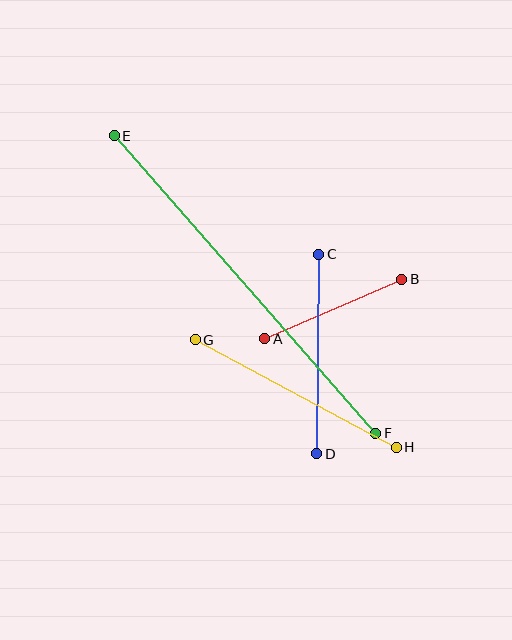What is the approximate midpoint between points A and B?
The midpoint is at approximately (333, 309) pixels.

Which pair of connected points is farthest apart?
Points E and F are farthest apart.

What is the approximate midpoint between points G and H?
The midpoint is at approximately (296, 393) pixels.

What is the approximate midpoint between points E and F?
The midpoint is at approximately (245, 284) pixels.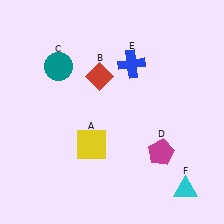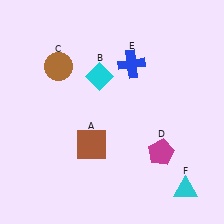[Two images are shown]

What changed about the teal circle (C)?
In Image 1, C is teal. In Image 2, it changed to brown.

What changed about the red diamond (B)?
In Image 1, B is red. In Image 2, it changed to cyan.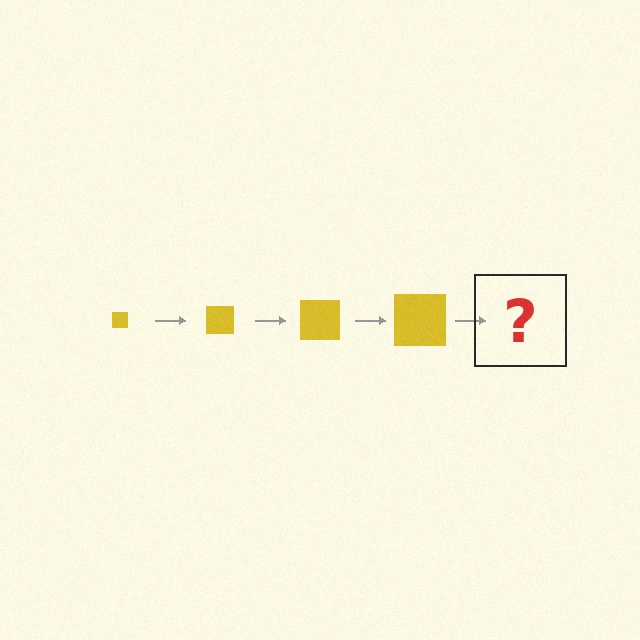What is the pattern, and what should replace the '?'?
The pattern is that the square gets progressively larger each step. The '?' should be a yellow square, larger than the previous one.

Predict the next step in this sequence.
The next step is a yellow square, larger than the previous one.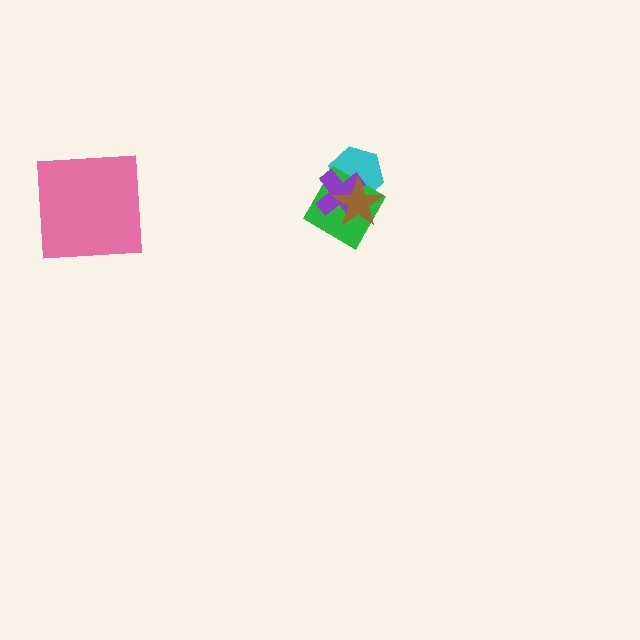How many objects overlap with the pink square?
0 objects overlap with the pink square.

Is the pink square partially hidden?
No, no other shape covers it.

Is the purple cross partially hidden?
Yes, it is partially covered by another shape.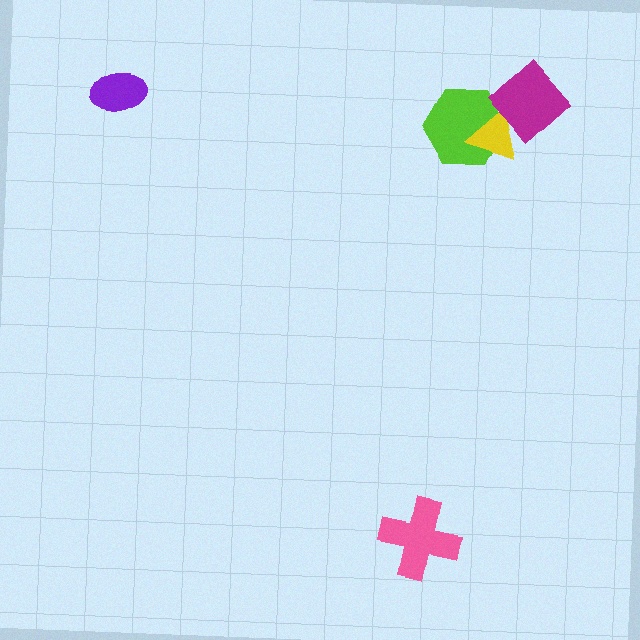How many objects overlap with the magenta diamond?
2 objects overlap with the magenta diamond.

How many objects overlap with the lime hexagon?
2 objects overlap with the lime hexagon.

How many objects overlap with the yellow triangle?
2 objects overlap with the yellow triangle.